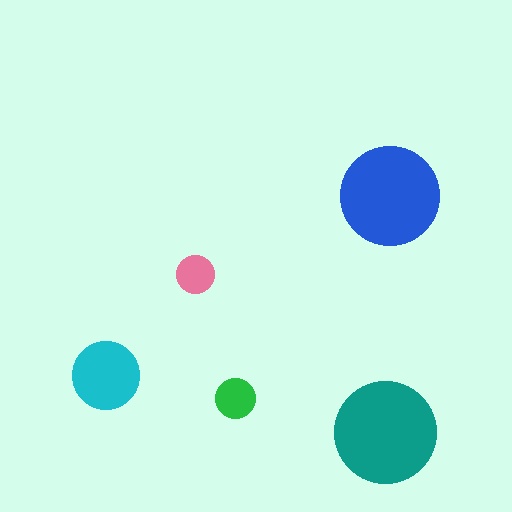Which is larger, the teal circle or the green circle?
The teal one.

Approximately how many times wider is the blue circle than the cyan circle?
About 1.5 times wider.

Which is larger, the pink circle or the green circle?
The green one.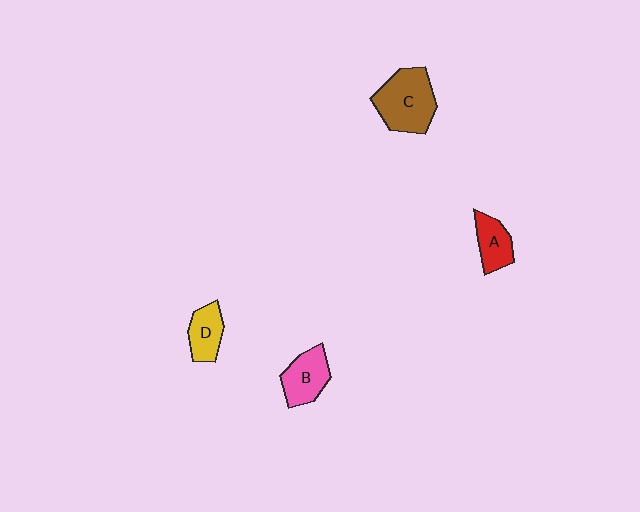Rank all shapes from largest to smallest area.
From largest to smallest: C (brown), B (pink), A (red), D (yellow).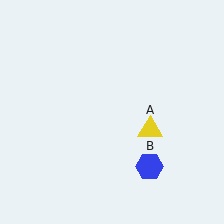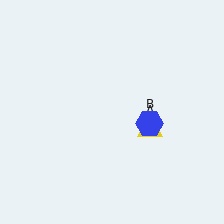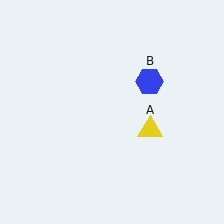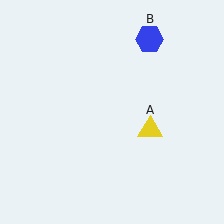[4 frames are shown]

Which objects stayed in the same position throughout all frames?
Yellow triangle (object A) remained stationary.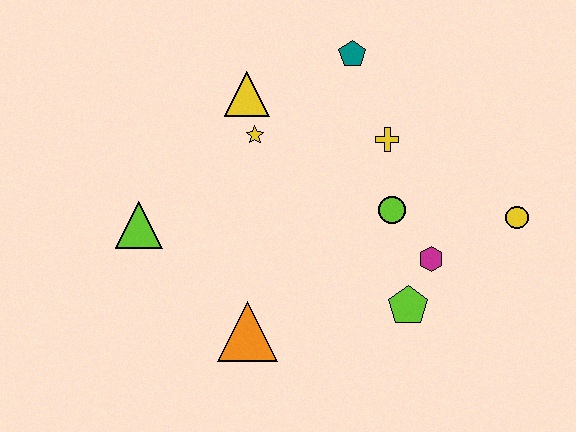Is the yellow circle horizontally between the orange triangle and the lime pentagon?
No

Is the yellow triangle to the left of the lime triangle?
No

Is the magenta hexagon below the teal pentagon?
Yes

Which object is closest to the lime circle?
The magenta hexagon is closest to the lime circle.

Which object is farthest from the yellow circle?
The lime triangle is farthest from the yellow circle.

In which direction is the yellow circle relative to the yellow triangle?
The yellow circle is to the right of the yellow triangle.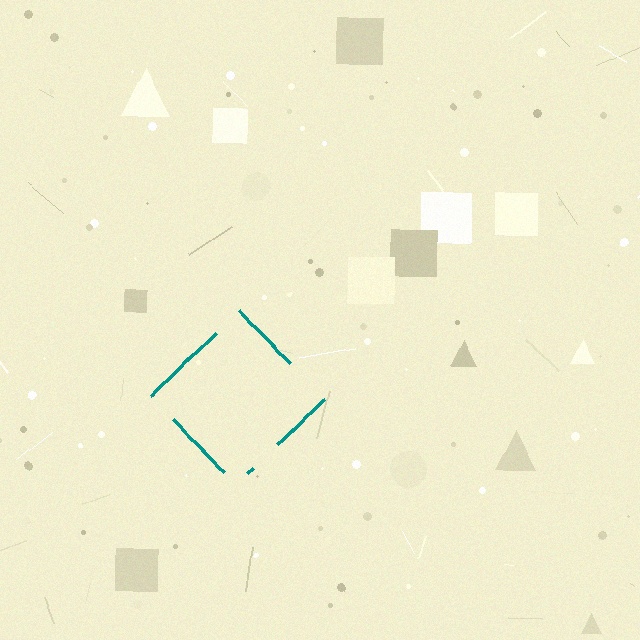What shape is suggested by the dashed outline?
The dashed outline suggests a diamond.